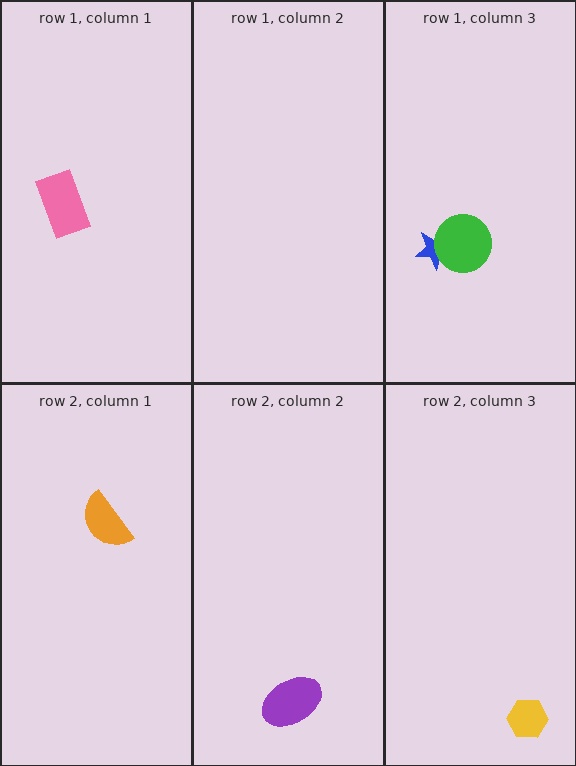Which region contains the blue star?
The row 1, column 3 region.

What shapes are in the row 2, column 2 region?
The purple ellipse.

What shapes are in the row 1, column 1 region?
The pink rectangle.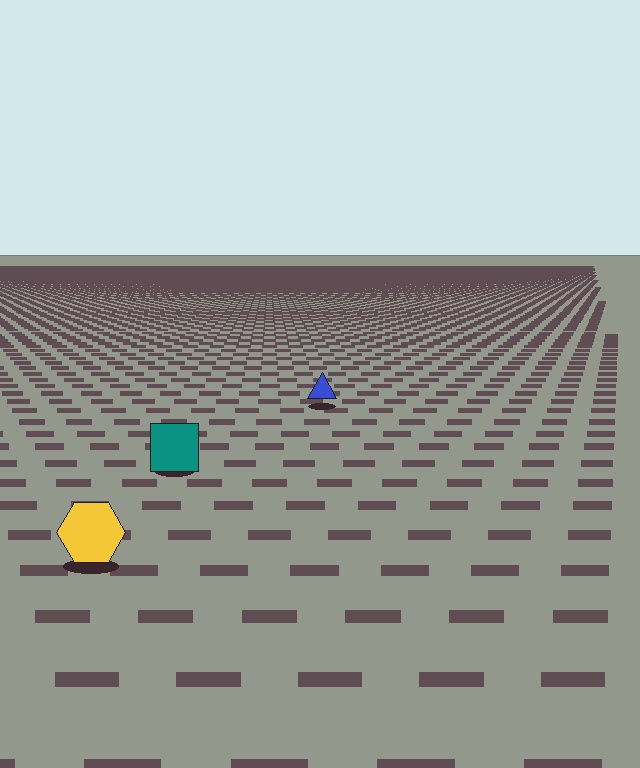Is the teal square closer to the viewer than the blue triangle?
Yes. The teal square is closer — you can tell from the texture gradient: the ground texture is coarser near it.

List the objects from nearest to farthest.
From nearest to farthest: the yellow hexagon, the teal square, the blue triangle.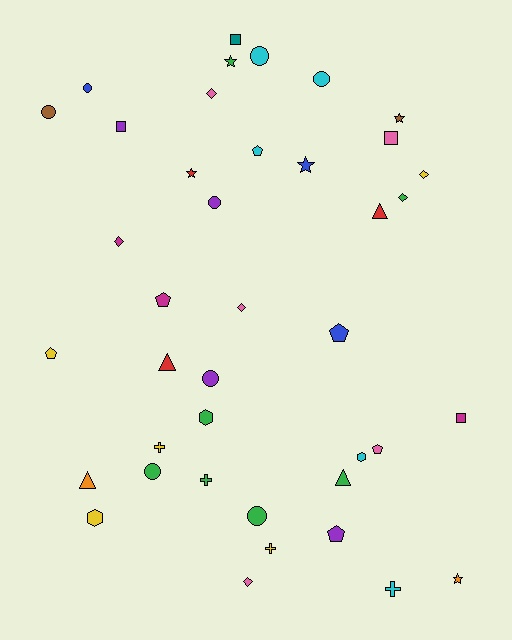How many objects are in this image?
There are 40 objects.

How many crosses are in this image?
There are 4 crosses.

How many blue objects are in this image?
There are 3 blue objects.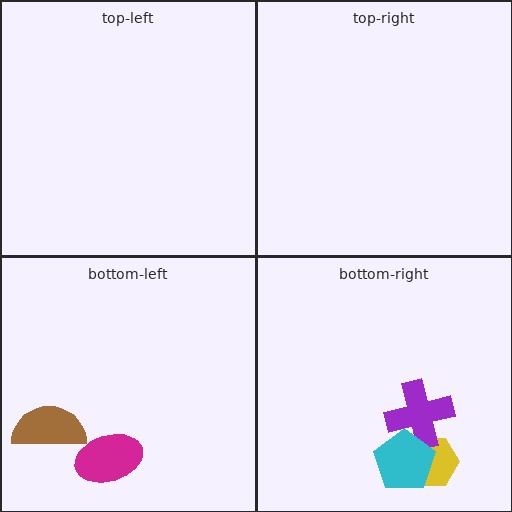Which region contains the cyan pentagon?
The bottom-right region.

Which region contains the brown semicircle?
The bottom-left region.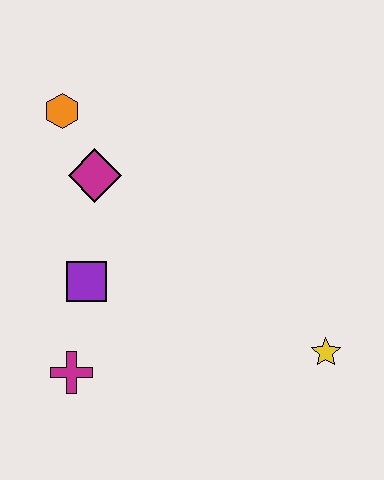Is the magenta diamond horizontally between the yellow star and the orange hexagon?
Yes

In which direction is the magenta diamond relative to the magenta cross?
The magenta diamond is above the magenta cross.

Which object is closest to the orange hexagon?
The magenta diamond is closest to the orange hexagon.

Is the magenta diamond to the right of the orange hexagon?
Yes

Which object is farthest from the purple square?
The yellow star is farthest from the purple square.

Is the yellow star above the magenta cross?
Yes